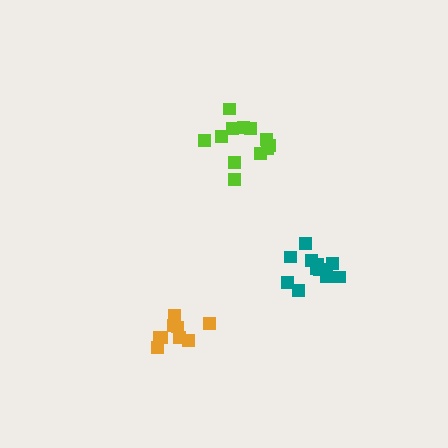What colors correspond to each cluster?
The clusters are colored: lime, teal, orange.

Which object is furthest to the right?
The teal cluster is rightmost.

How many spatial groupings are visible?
There are 3 spatial groupings.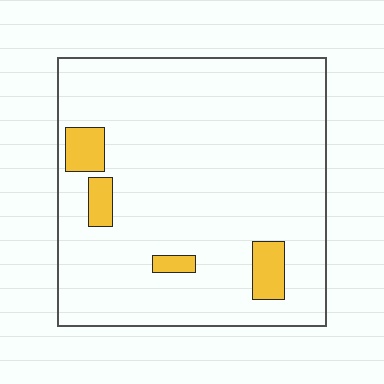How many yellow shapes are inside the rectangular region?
4.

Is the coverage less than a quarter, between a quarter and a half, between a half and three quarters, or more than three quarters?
Less than a quarter.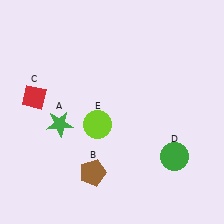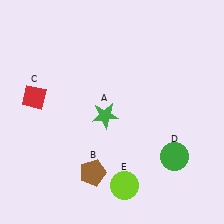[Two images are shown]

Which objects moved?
The objects that moved are: the green star (A), the lime circle (E).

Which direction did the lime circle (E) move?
The lime circle (E) moved down.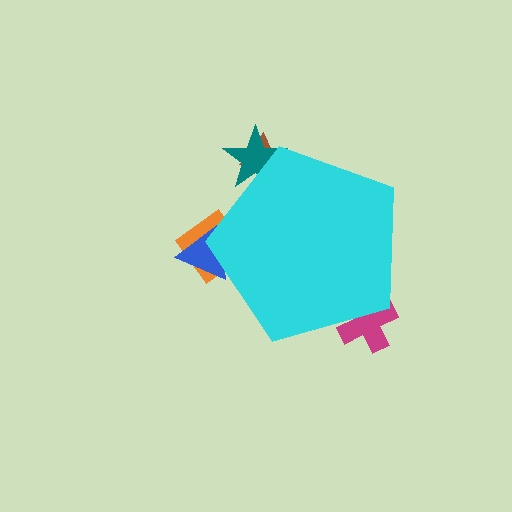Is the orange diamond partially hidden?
Yes, the orange diamond is partially hidden behind the cyan pentagon.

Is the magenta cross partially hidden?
Yes, the magenta cross is partially hidden behind the cyan pentagon.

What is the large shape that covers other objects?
A cyan pentagon.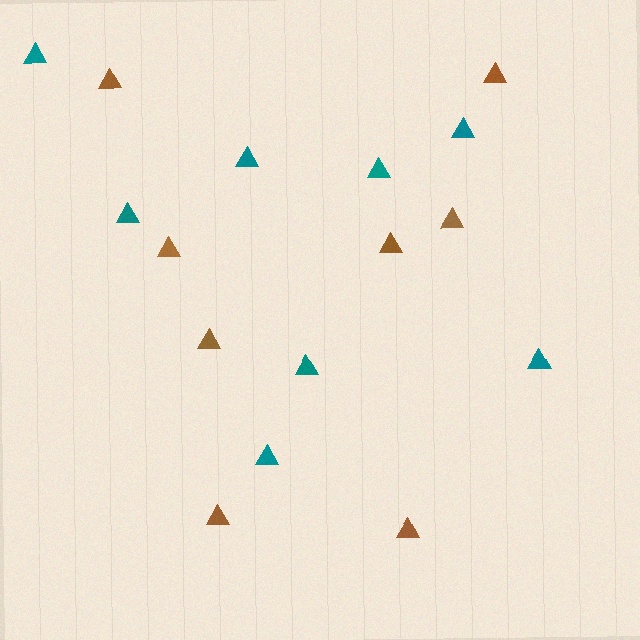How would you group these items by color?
There are 2 groups: one group of brown triangles (8) and one group of teal triangles (8).